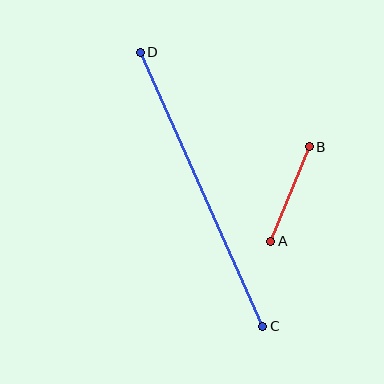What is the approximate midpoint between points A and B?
The midpoint is at approximately (290, 194) pixels.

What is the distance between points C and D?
The distance is approximately 300 pixels.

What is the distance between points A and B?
The distance is approximately 102 pixels.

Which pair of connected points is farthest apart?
Points C and D are farthest apart.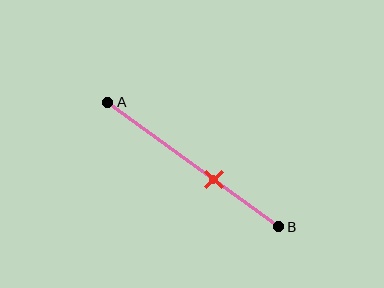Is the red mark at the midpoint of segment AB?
No, the mark is at about 60% from A, not at the 50% midpoint.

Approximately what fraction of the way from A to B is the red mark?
The red mark is approximately 60% of the way from A to B.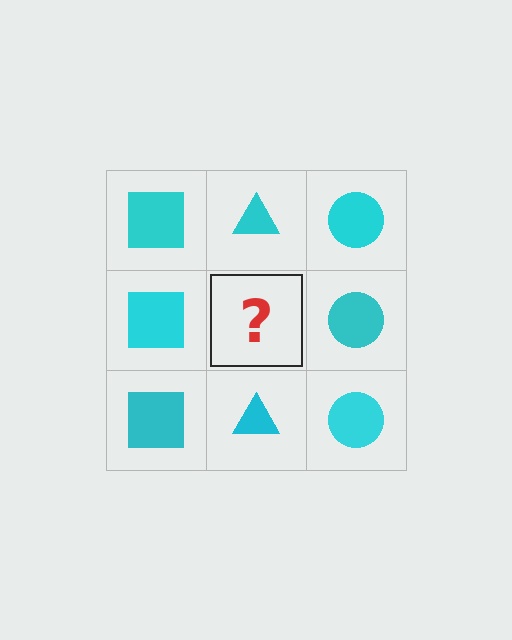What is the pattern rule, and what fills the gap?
The rule is that each column has a consistent shape. The gap should be filled with a cyan triangle.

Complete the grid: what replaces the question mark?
The question mark should be replaced with a cyan triangle.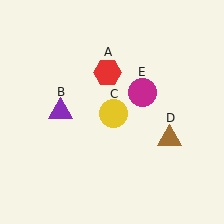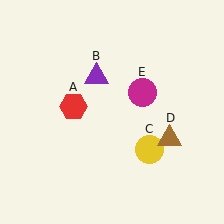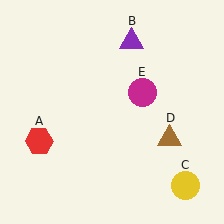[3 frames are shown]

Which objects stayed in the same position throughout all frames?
Brown triangle (object D) and magenta circle (object E) remained stationary.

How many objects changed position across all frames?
3 objects changed position: red hexagon (object A), purple triangle (object B), yellow circle (object C).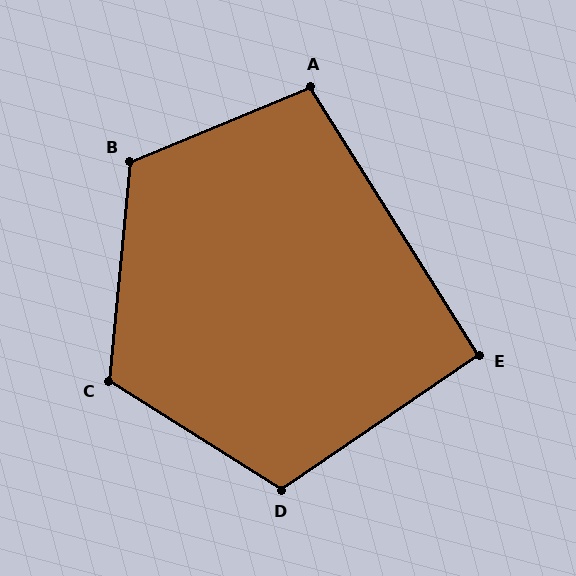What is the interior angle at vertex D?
Approximately 113 degrees (obtuse).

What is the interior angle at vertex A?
Approximately 100 degrees (obtuse).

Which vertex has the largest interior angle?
B, at approximately 118 degrees.